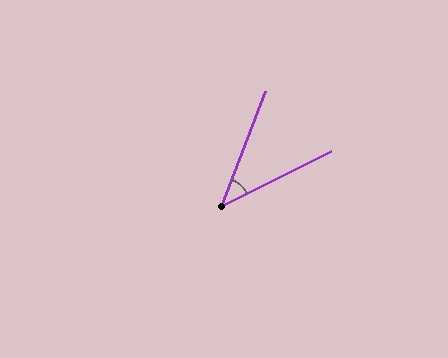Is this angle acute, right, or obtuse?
It is acute.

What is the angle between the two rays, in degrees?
Approximately 42 degrees.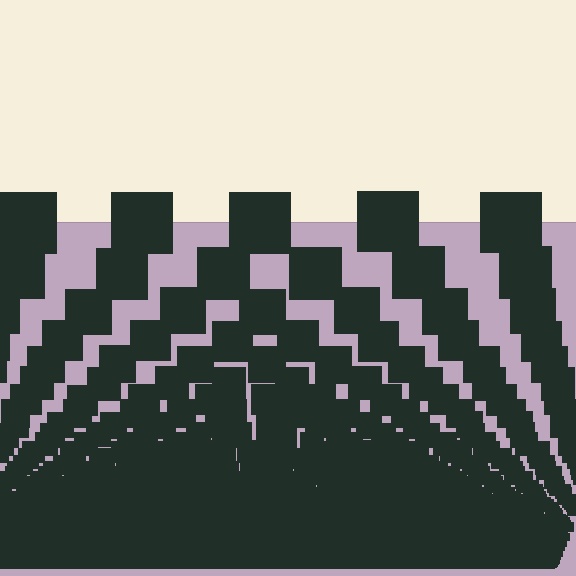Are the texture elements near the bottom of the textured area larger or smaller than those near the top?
Smaller. The gradient is inverted — elements near the bottom are smaller and denser.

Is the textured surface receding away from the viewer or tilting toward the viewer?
The surface appears to tilt toward the viewer. Texture elements get larger and sparser toward the top.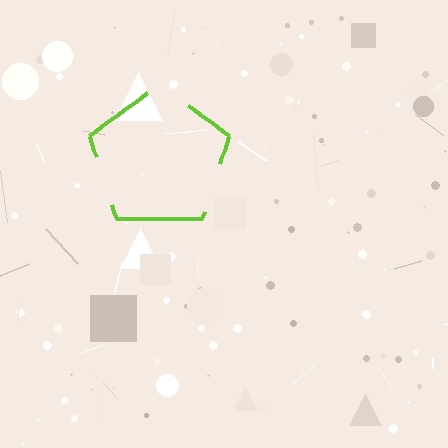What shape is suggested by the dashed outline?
The dashed outline suggests a pentagon.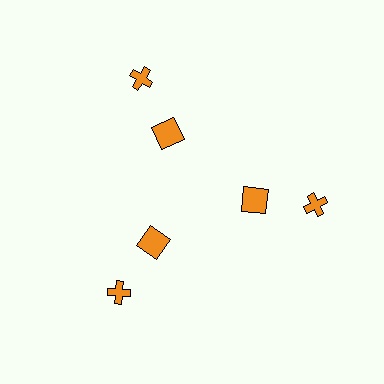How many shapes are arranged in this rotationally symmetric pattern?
There are 6 shapes, arranged in 3 groups of 2.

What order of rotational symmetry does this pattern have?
This pattern has 3-fold rotational symmetry.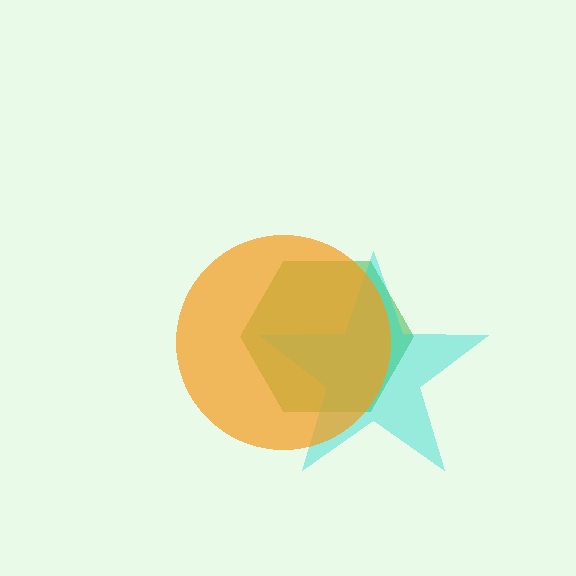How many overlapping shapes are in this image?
There are 3 overlapping shapes in the image.